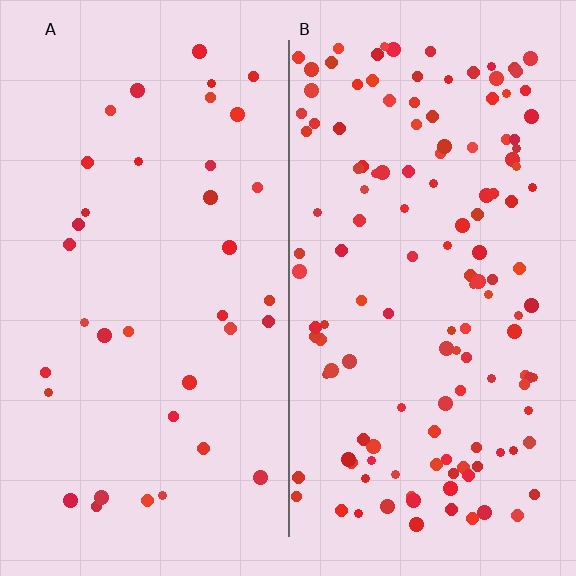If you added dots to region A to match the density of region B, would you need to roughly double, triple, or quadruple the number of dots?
Approximately quadruple.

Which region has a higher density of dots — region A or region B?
B (the right).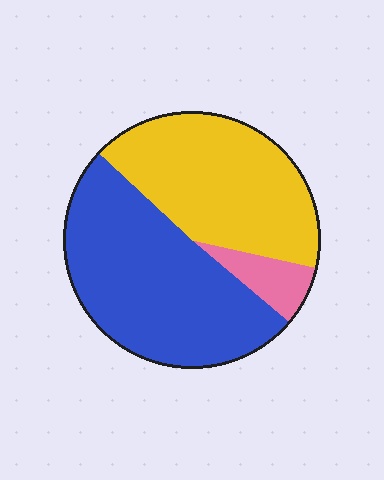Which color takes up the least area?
Pink, at roughly 10%.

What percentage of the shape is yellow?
Yellow takes up between a quarter and a half of the shape.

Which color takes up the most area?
Blue, at roughly 50%.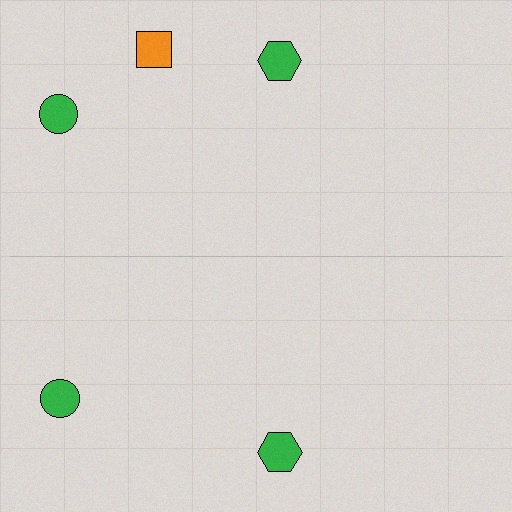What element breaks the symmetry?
A orange square is missing from the bottom side.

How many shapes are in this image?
There are 5 shapes in this image.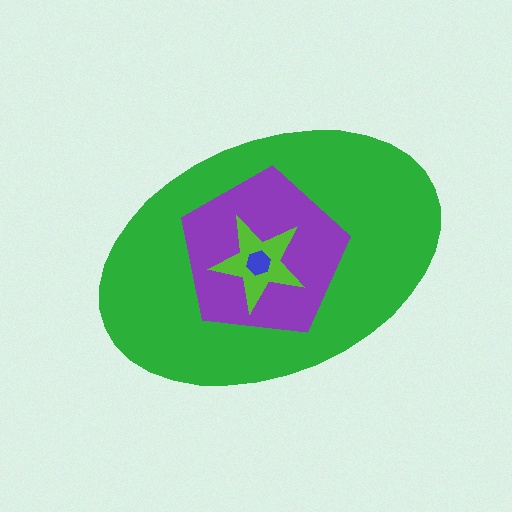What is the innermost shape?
The blue hexagon.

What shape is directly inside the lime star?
The blue hexagon.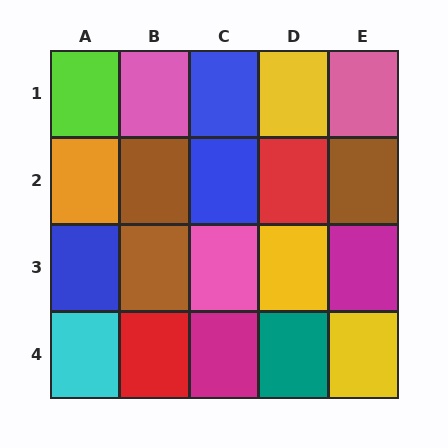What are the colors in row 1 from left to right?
Lime, pink, blue, yellow, pink.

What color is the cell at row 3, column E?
Magenta.